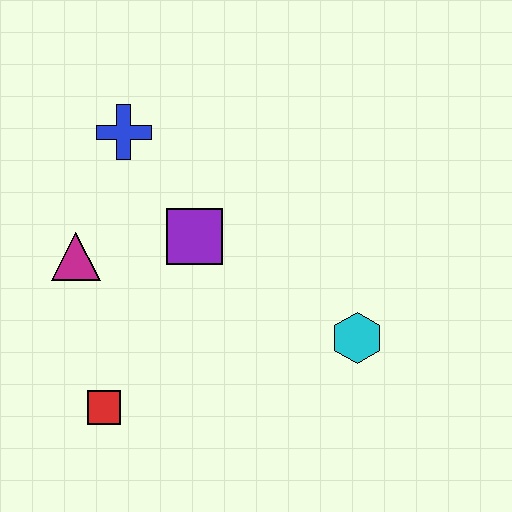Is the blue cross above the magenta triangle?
Yes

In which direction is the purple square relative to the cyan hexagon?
The purple square is to the left of the cyan hexagon.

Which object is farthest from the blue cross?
The cyan hexagon is farthest from the blue cross.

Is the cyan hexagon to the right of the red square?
Yes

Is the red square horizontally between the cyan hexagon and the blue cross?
No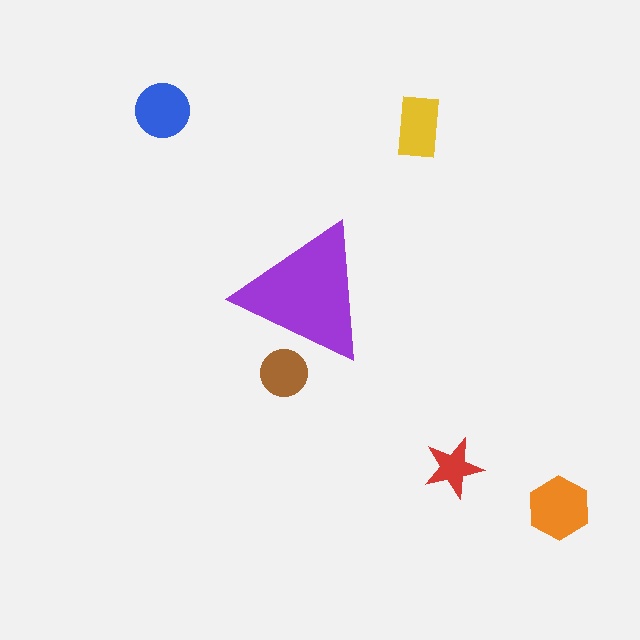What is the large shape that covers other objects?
A purple triangle.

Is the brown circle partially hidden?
Yes, the brown circle is partially hidden behind the purple triangle.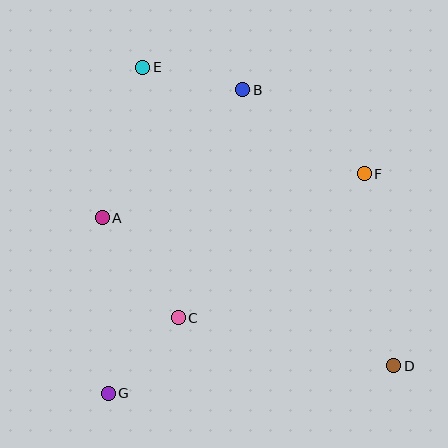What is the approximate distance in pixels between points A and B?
The distance between A and B is approximately 190 pixels.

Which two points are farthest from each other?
Points D and E are farthest from each other.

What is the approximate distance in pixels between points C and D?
The distance between C and D is approximately 221 pixels.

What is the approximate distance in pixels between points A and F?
The distance between A and F is approximately 266 pixels.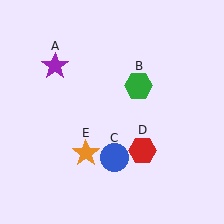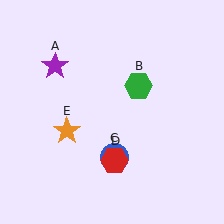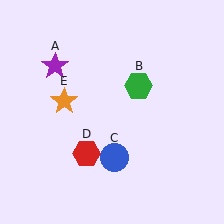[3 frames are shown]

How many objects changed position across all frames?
2 objects changed position: red hexagon (object D), orange star (object E).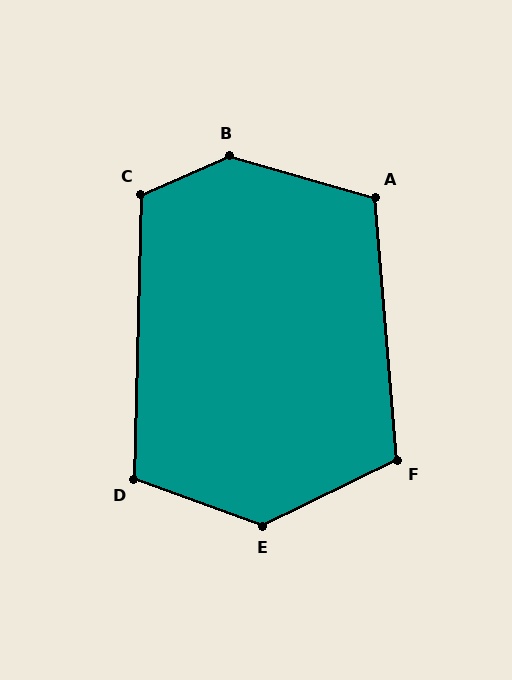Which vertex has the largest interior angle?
B, at approximately 141 degrees.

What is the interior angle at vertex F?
Approximately 111 degrees (obtuse).